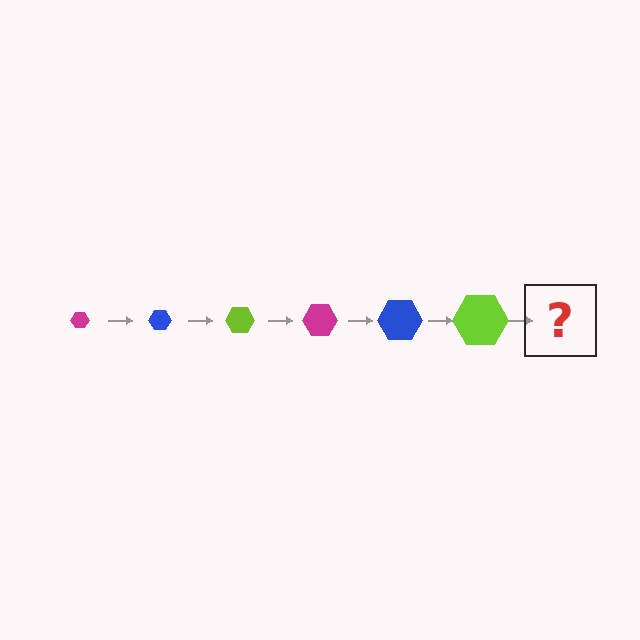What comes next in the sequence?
The next element should be a magenta hexagon, larger than the previous one.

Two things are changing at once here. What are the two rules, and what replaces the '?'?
The two rules are that the hexagon grows larger each step and the color cycles through magenta, blue, and lime. The '?' should be a magenta hexagon, larger than the previous one.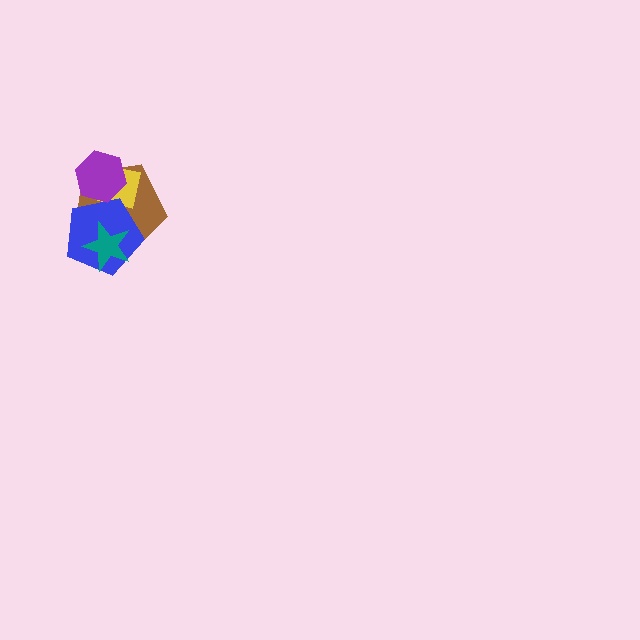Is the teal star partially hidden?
No, no other shape covers it.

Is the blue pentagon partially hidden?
Yes, it is partially covered by another shape.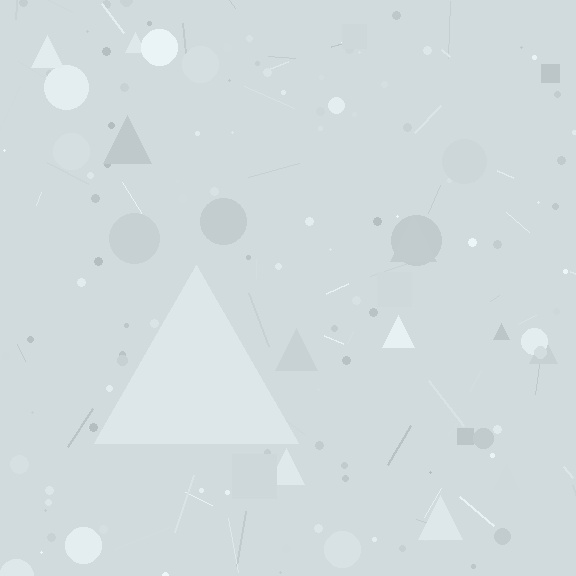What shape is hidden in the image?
A triangle is hidden in the image.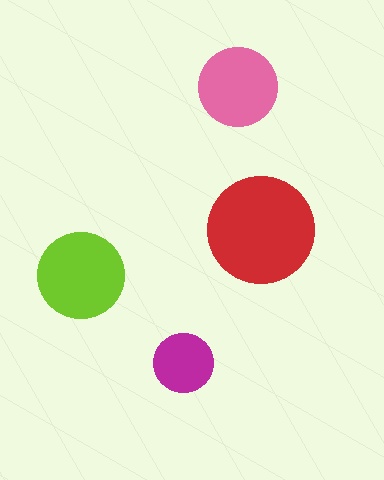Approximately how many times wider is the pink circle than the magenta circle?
About 1.5 times wider.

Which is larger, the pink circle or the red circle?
The red one.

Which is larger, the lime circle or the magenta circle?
The lime one.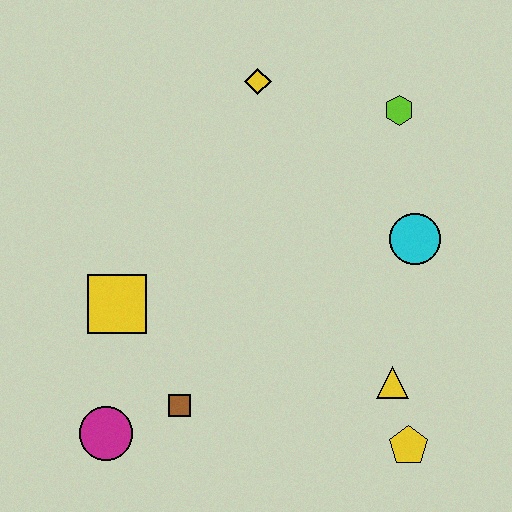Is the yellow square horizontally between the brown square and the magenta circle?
Yes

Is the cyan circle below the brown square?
No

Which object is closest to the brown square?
The magenta circle is closest to the brown square.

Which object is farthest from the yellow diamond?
The yellow pentagon is farthest from the yellow diamond.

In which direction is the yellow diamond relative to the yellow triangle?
The yellow diamond is above the yellow triangle.